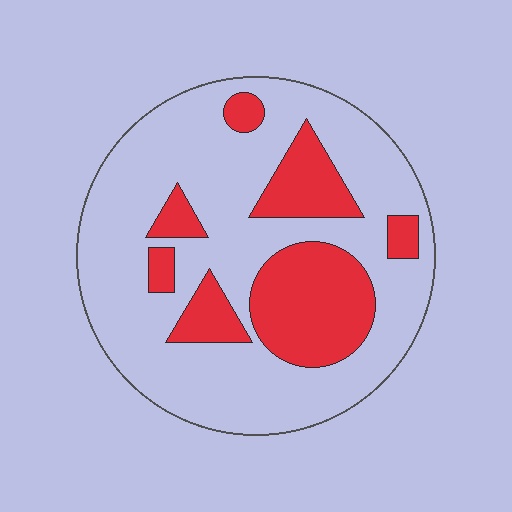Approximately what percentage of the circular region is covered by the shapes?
Approximately 25%.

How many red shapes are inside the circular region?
7.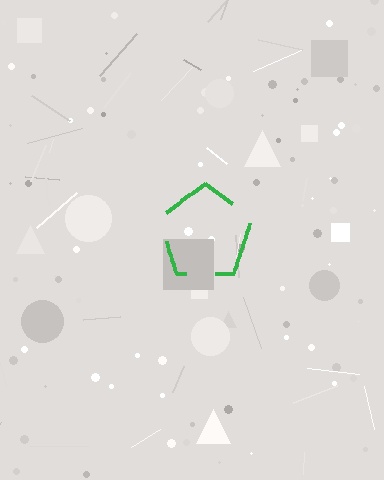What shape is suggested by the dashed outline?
The dashed outline suggests a pentagon.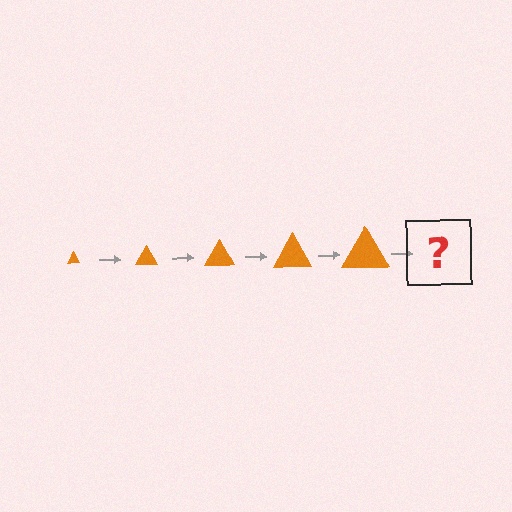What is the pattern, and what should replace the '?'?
The pattern is that the triangle gets progressively larger each step. The '?' should be an orange triangle, larger than the previous one.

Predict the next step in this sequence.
The next step is an orange triangle, larger than the previous one.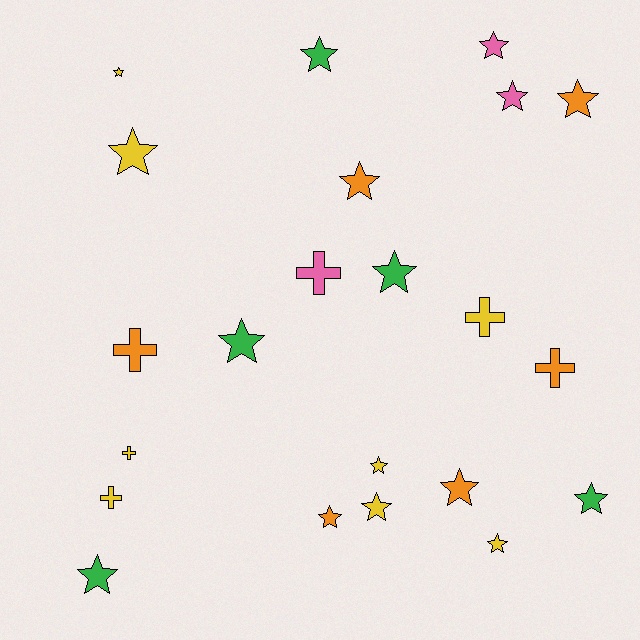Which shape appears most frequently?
Star, with 16 objects.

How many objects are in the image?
There are 22 objects.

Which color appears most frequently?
Yellow, with 8 objects.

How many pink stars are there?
There are 2 pink stars.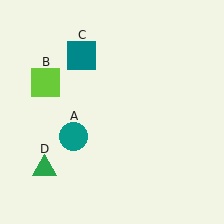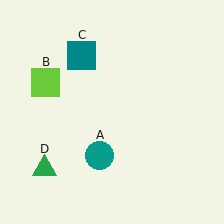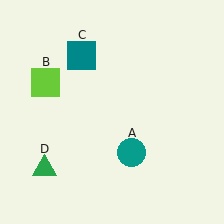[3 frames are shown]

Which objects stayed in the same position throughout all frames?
Lime square (object B) and teal square (object C) and green triangle (object D) remained stationary.